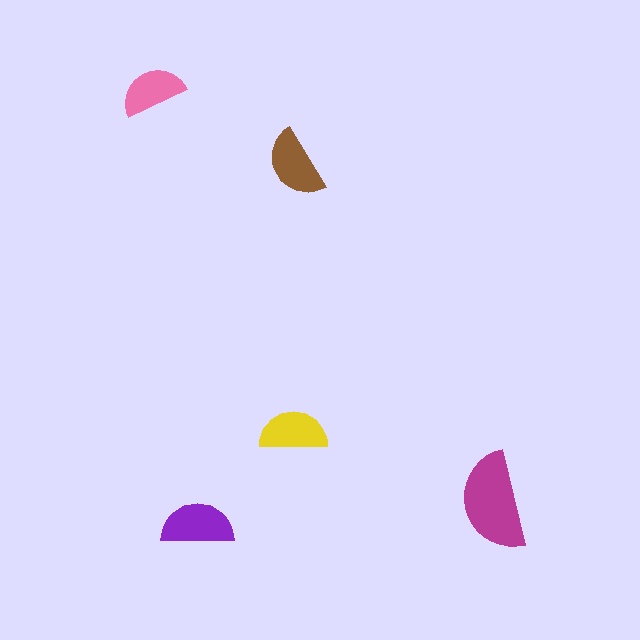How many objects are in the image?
There are 5 objects in the image.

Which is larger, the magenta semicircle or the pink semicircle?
The magenta one.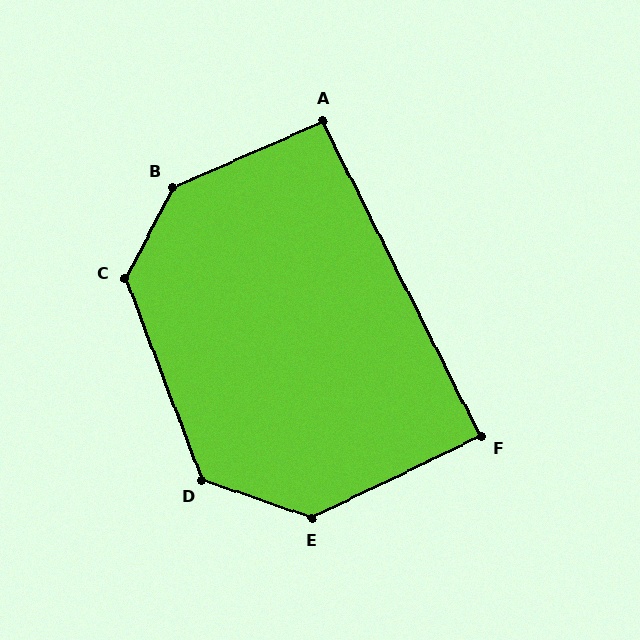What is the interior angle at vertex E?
Approximately 135 degrees (obtuse).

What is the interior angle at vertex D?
Approximately 130 degrees (obtuse).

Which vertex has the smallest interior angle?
F, at approximately 89 degrees.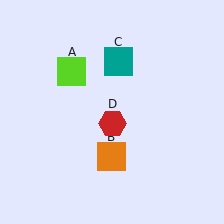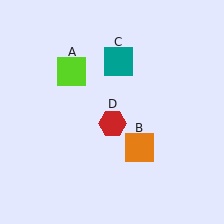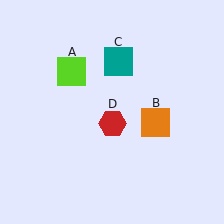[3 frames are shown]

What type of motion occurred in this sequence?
The orange square (object B) rotated counterclockwise around the center of the scene.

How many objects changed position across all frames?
1 object changed position: orange square (object B).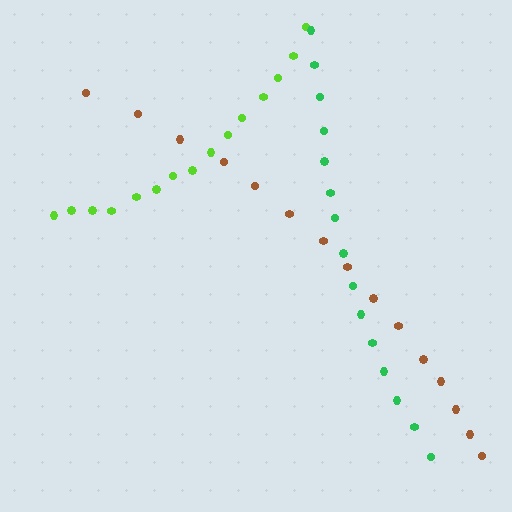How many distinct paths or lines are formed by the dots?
There are 3 distinct paths.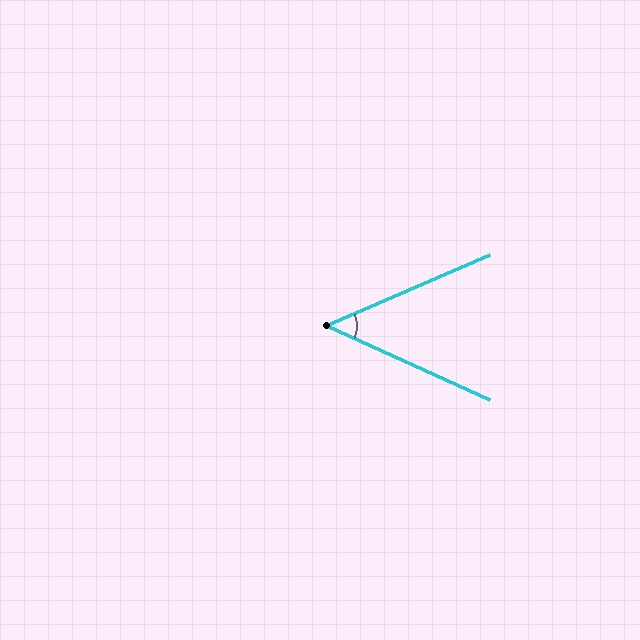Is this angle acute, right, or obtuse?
It is acute.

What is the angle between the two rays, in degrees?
Approximately 48 degrees.